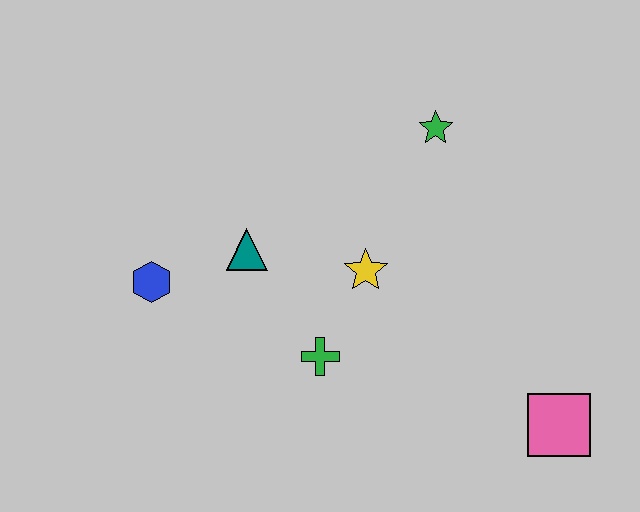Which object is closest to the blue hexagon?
The teal triangle is closest to the blue hexagon.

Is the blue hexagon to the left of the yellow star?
Yes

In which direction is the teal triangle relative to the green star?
The teal triangle is to the left of the green star.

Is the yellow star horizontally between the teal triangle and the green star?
Yes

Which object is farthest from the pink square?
The blue hexagon is farthest from the pink square.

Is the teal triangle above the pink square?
Yes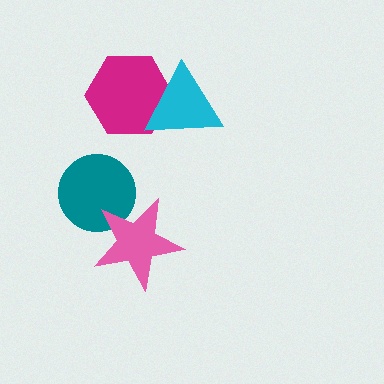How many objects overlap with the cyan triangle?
1 object overlaps with the cyan triangle.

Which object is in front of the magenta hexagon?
The cyan triangle is in front of the magenta hexagon.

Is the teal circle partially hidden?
Yes, it is partially covered by another shape.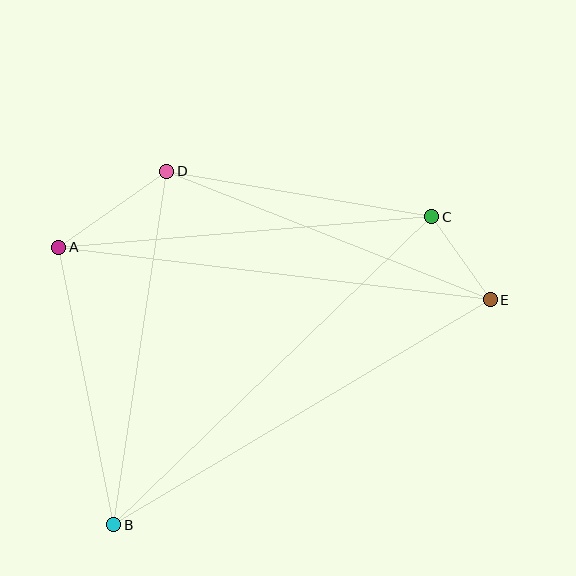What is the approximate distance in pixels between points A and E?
The distance between A and E is approximately 435 pixels.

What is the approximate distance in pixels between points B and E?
The distance between B and E is approximately 439 pixels.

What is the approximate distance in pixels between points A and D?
The distance between A and D is approximately 132 pixels.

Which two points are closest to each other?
Points C and E are closest to each other.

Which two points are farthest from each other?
Points B and C are farthest from each other.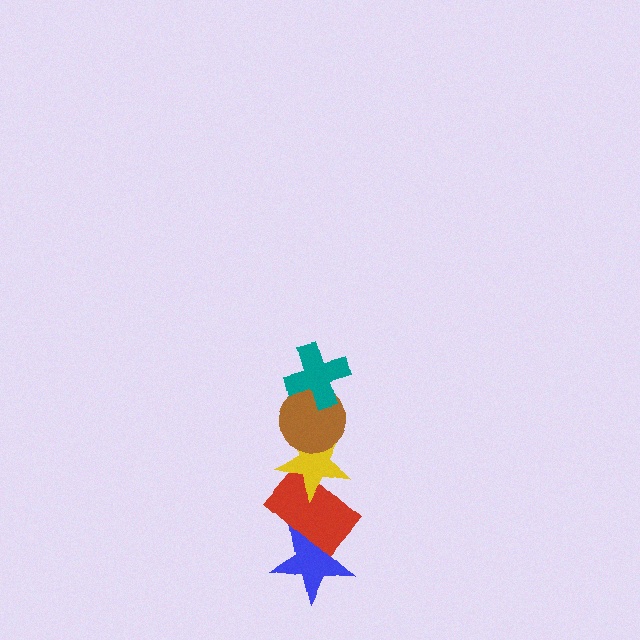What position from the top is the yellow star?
The yellow star is 3rd from the top.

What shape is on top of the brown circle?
The teal cross is on top of the brown circle.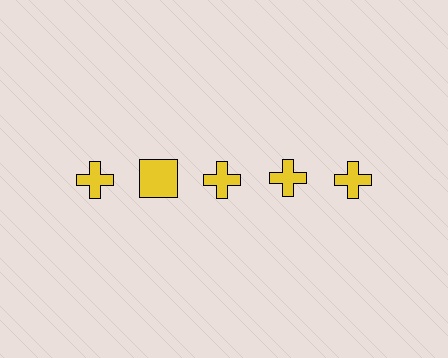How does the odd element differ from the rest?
It has a different shape: square instead of cross.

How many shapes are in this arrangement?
There are 5 shapes arranged in a grid pattern.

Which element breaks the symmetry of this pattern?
The yellow square in the top row, second from left column breaks the symmetry. All other shapes are yellow crosses.